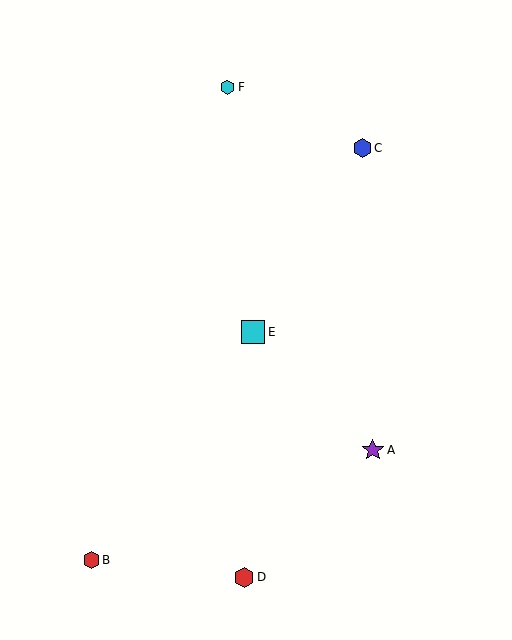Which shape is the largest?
The cyan square (labeled E) is the largest.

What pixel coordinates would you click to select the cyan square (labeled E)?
Click at (253, 332) to select the cyan square E.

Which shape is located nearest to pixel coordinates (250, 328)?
The cyan square (labeled E) at (253, 332) is nearest to that location.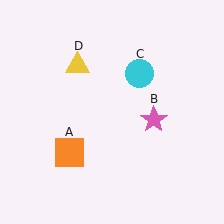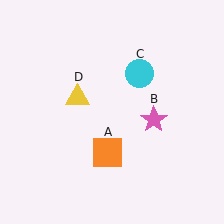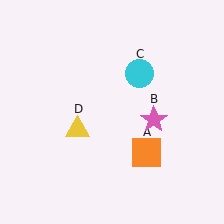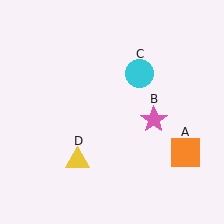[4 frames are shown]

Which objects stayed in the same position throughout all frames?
Pink star (object B) and cyan circle (object C) remained stationary.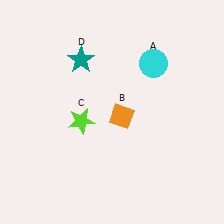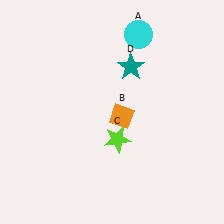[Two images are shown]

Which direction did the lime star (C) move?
The lime star (C) moved right.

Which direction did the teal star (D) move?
The teal star (D) moved right.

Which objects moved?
The objects that moved are: the cyan circle (A), the lime star (C), the teal star (D).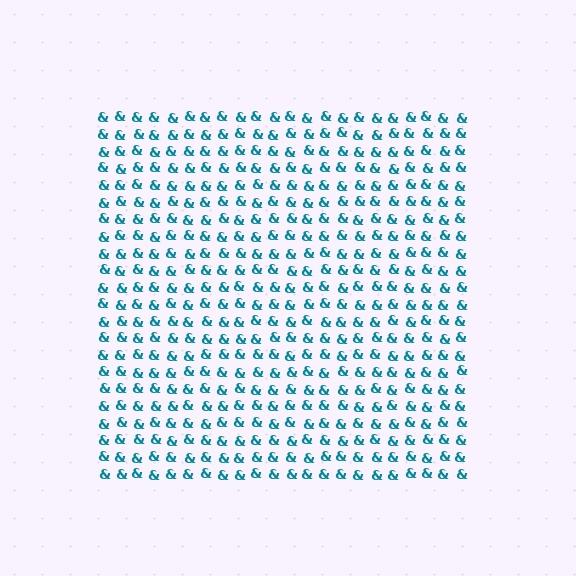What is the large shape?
The large shape is a square.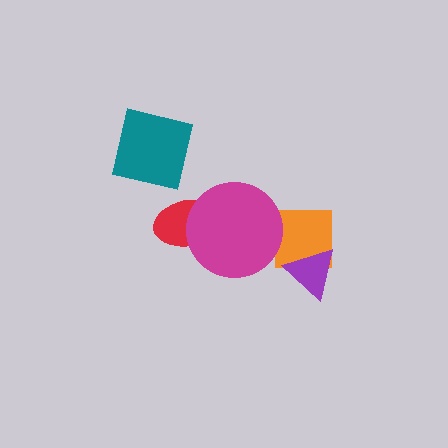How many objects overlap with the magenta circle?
1 object overlaps with the magenta circle.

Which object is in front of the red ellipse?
The magenta circle is in front of the red ellipse.